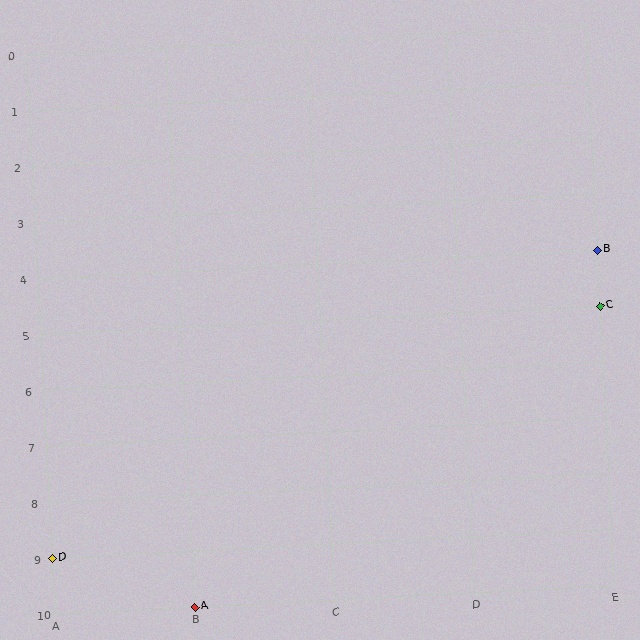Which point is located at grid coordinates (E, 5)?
Point C is at (E, 5).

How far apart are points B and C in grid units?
Points B and C are 1 row apart.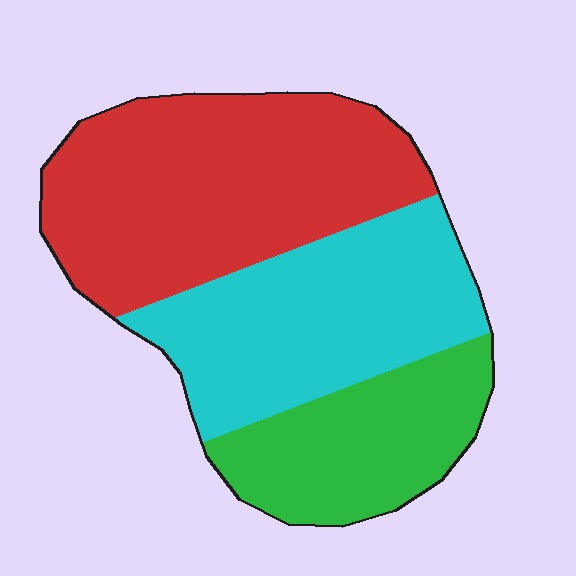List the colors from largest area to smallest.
From largest to smallest: red, cyan, green.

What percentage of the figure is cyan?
Cyan covers around 35% of the figure.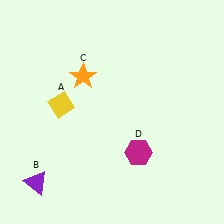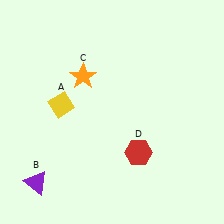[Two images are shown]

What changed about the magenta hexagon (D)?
In Image 1, D is magenta. In Image 2, it changed to red.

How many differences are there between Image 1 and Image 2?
There is 1 difference between the two images.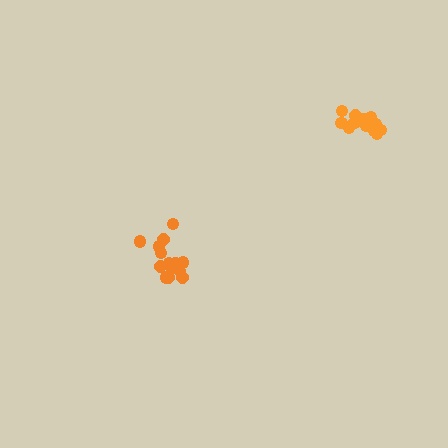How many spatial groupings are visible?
There are 2 spatial groupings.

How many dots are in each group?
Group 1: 13 dots, Group 2: 14 dots (27 total).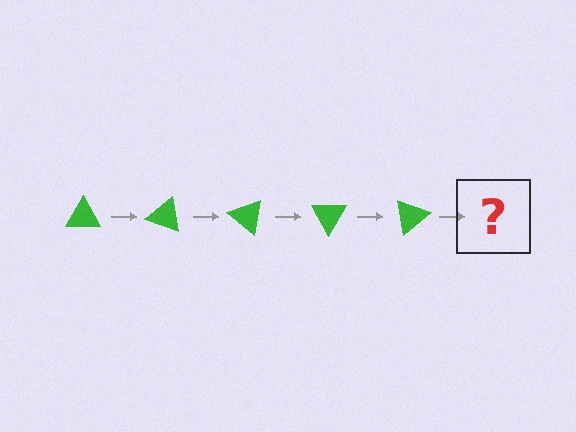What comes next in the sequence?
The next element should be a green triangle rotated 100 degrees.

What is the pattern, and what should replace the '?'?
The pattern is that the triangle rotates 20 degrees each step. The '?' should be a green triangle rotated 100 degrees.